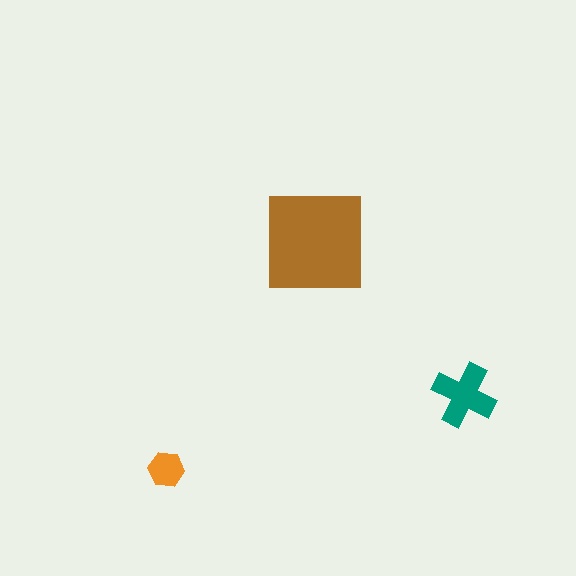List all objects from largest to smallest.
The brown square, the teal cross, the orange hexagon.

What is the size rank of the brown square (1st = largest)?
1st.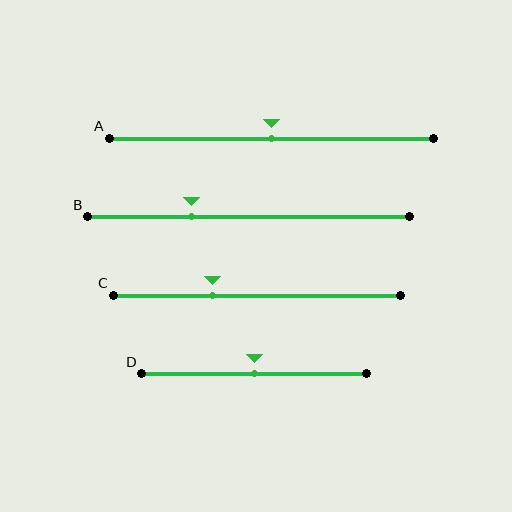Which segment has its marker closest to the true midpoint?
Segment A has its marker closest to the true midpoint.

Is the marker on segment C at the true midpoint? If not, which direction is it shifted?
No, the marker on segment C is shifted to the left by about 15% of the segment length.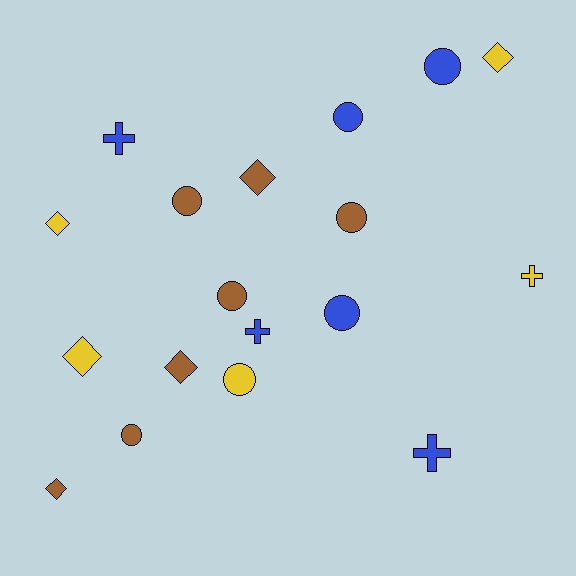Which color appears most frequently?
Brown, with 7 objects.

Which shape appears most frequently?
Circle, with 8 objects.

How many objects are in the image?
There are 18 objects.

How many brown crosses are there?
There are no brown crosses.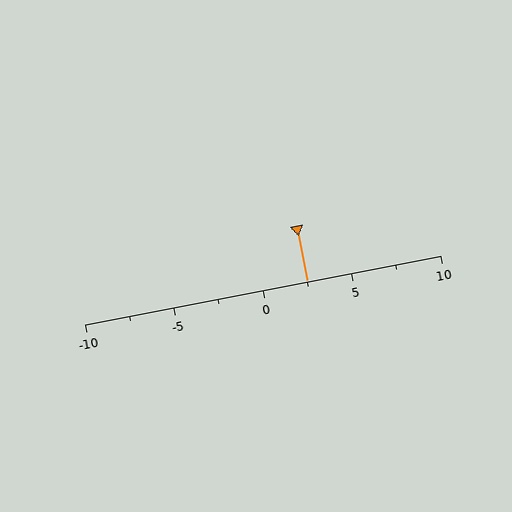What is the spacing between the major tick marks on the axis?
The major ticks are spaced 5 apart.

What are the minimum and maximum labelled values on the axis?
The axis runs from -10 to 10.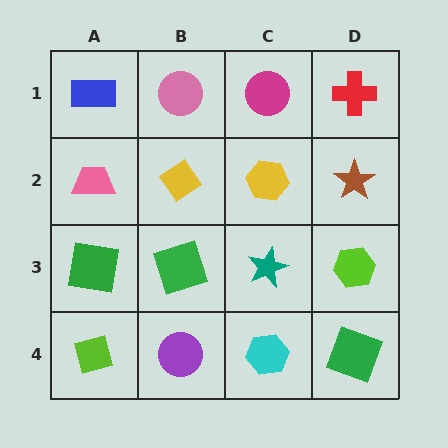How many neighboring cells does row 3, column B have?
4.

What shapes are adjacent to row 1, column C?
A yellow hexagon (row 2, column C), a pink circle (row 1, column B), a red cross (row 1, column D).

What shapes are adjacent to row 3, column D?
A brown star (row 2, column D), a green square (row 4, column D), a teal star (row 3, column C).